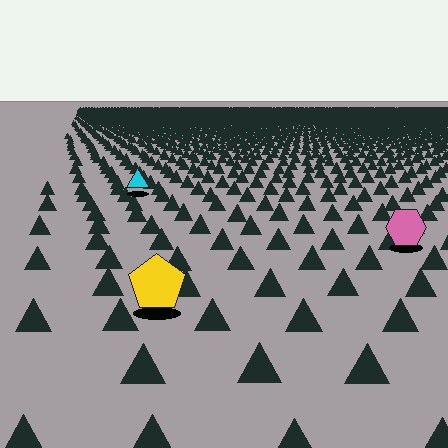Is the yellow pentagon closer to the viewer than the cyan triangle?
Yes. The yellow pentagon is closer — you can tell from the texture gradient: the ground texture is coarser near it.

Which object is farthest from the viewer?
The cyan triangle is farthest from the viewer. It appears smaller and the ground texture around it is denser.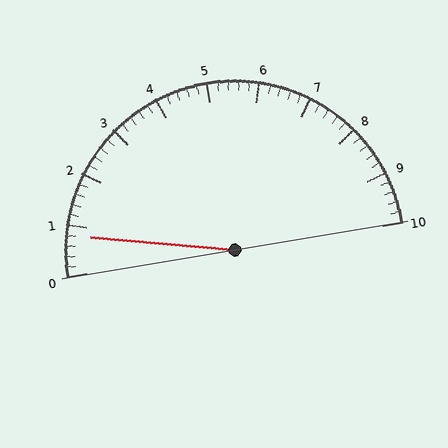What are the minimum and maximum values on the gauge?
The gauge ranges from 0 to 10.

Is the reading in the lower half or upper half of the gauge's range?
The reading is in the lower half of the range (0 to 10).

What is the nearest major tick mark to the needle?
The nearest major tick mark is 1.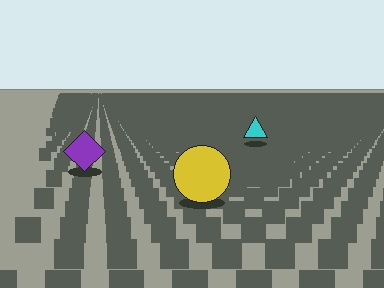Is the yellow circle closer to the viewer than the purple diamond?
Yes. The yellow circle is closer — you can tell from the texture gradient: the ground texture is coarser near it.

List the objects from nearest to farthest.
From nearest to farthest: the yellow circle, the purple diamond, the cyan triangle.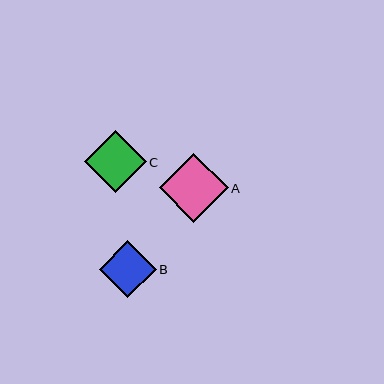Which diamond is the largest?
Diamond A is the largest with a size of approximately 69 pixels.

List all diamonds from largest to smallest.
From largest to smallest: A, C, B.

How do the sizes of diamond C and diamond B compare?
Diamond C and diamond B are approximately the same size.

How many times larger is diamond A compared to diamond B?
Diamond A is approximately 1.2 times the size of diamond B.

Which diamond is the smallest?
Diamond B is the smallest with a size of approximately 57 pixels.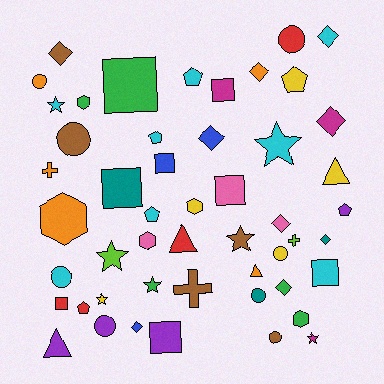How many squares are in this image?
There are 8 squares.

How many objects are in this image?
There are 50 objects.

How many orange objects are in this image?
There are 5 orange objects.